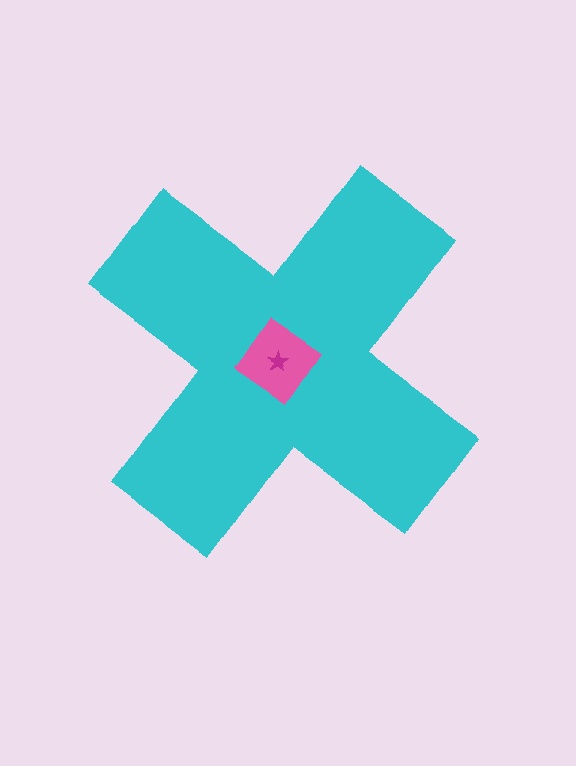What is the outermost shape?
The cyan cross.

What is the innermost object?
The magenta star.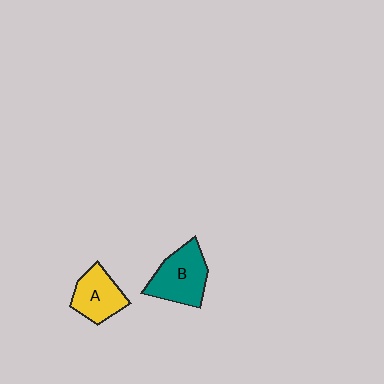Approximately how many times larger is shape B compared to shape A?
Approximately 1.2 times.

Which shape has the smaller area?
Shape A (yellow).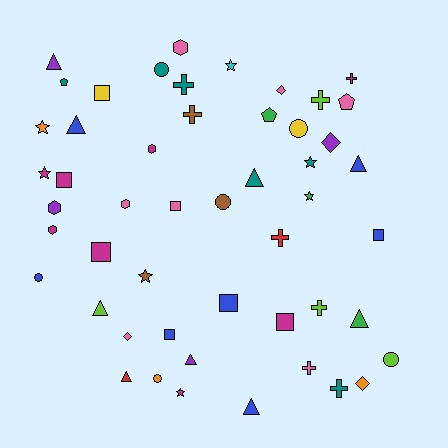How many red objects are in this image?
There are 2 red objects.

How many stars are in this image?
There are 7 stars.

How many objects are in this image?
There are 50 objects.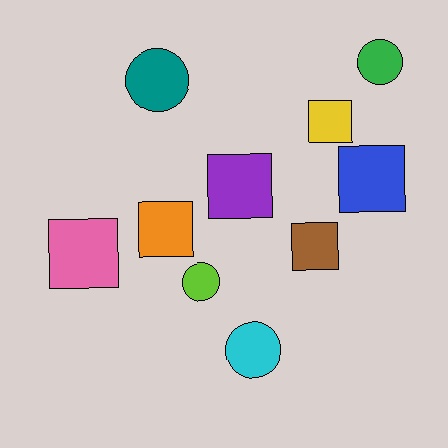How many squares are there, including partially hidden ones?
There are 6 squares.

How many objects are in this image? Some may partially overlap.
There are 10 objects.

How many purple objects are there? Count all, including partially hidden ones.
There is 1 purple object.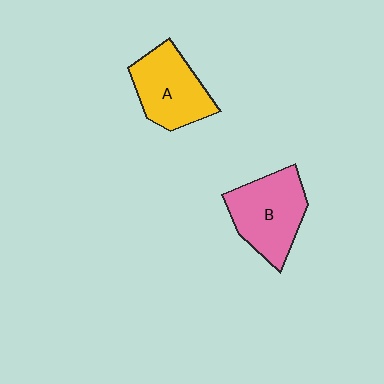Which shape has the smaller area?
Shape A (yellow).